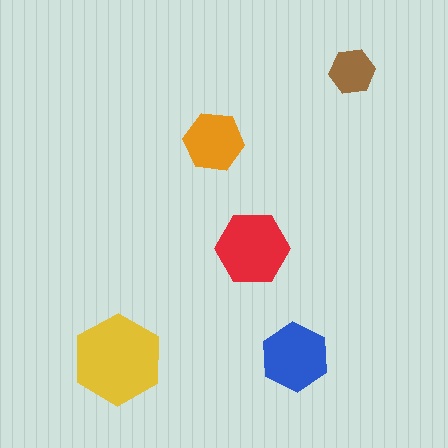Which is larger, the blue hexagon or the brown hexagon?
The blue one.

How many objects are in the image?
There are 5 objects in the image.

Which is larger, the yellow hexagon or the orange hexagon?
The yellow one.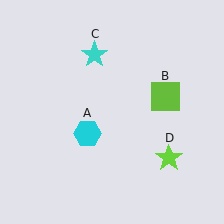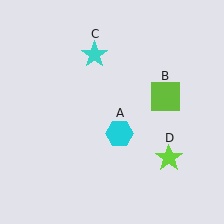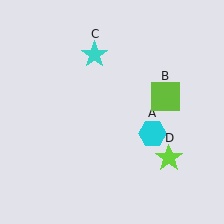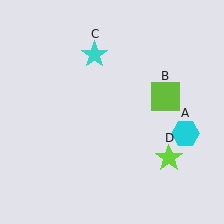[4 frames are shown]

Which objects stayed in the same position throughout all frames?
Lime square (object B) and cyan star (object C) and lime star (object D) remained stationary.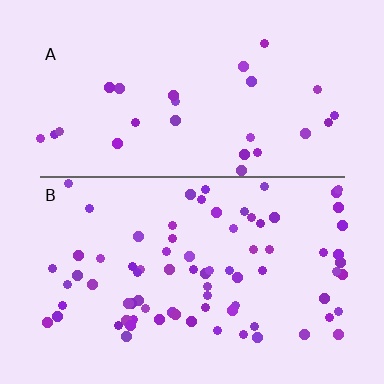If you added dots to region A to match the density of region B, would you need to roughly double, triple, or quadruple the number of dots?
Approximately triple.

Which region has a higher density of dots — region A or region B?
B (the bottom).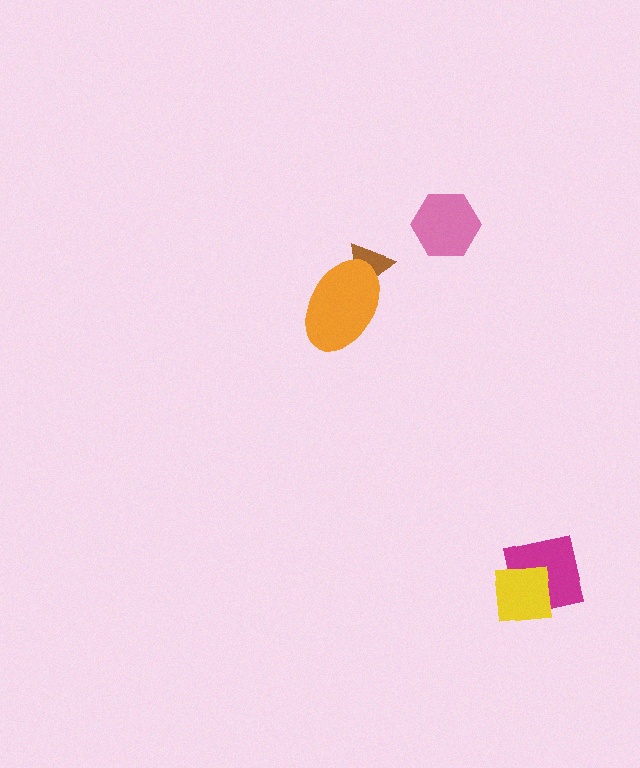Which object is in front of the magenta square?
The yellow square is in front of the magenta square.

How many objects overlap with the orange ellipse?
1 object overlaps with the orange ellipse.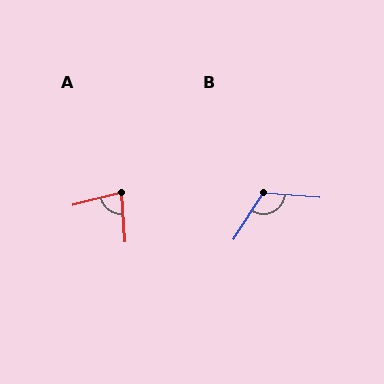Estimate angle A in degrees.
Approximately 80 degrees.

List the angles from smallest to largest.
A (80°), B (118°).